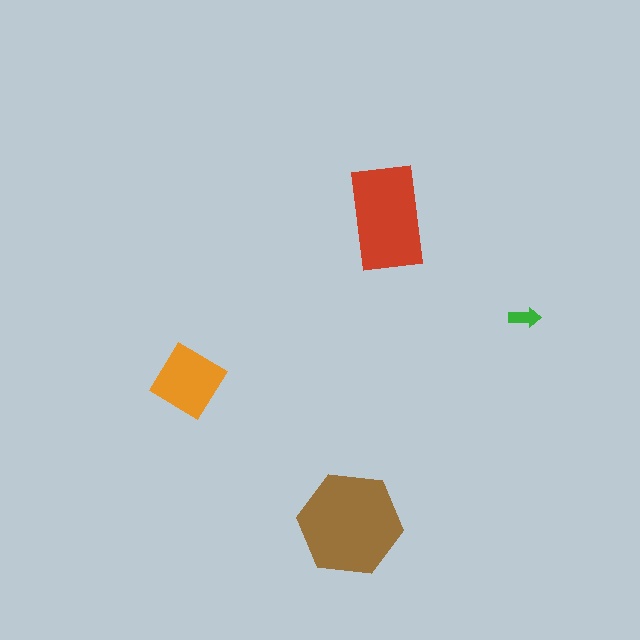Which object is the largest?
The brown hexagon.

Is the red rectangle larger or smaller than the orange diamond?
Larger.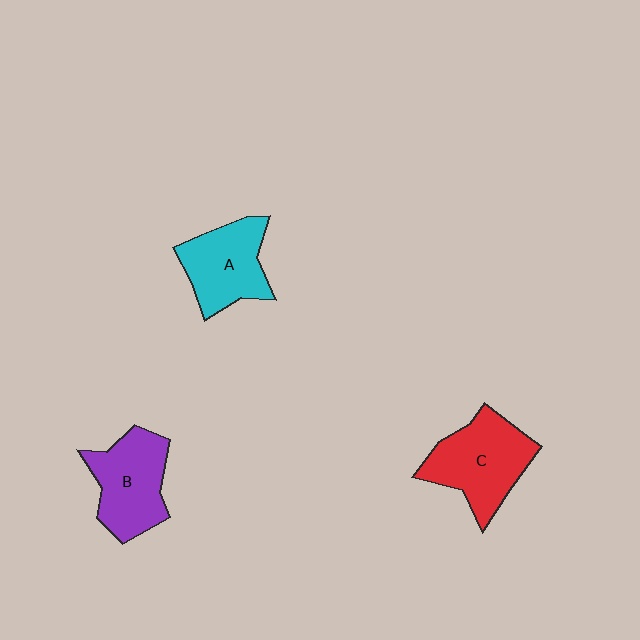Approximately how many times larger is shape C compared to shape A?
Approximately 1.2 times.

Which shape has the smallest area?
Shape A (cyan).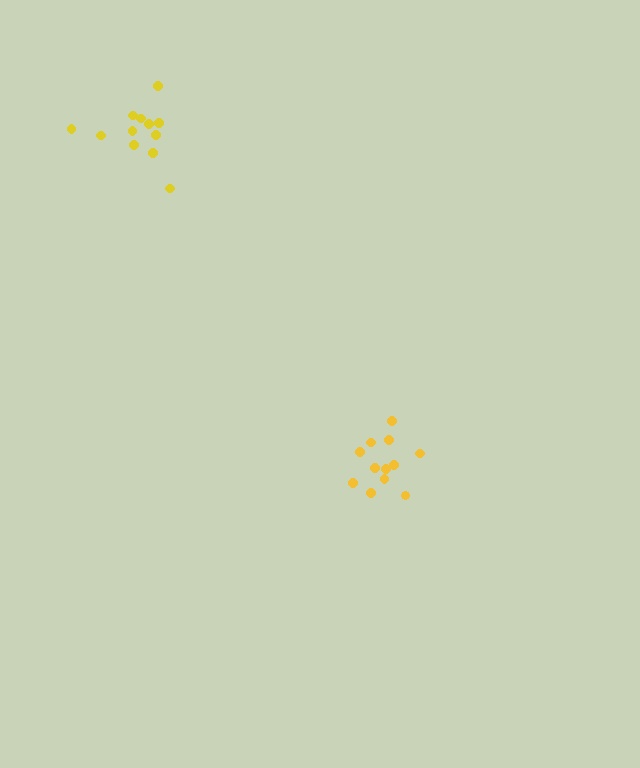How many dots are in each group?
Group 1: 12 dots, Group 2: 12 dots (24 total).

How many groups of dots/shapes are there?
There are 2 groups.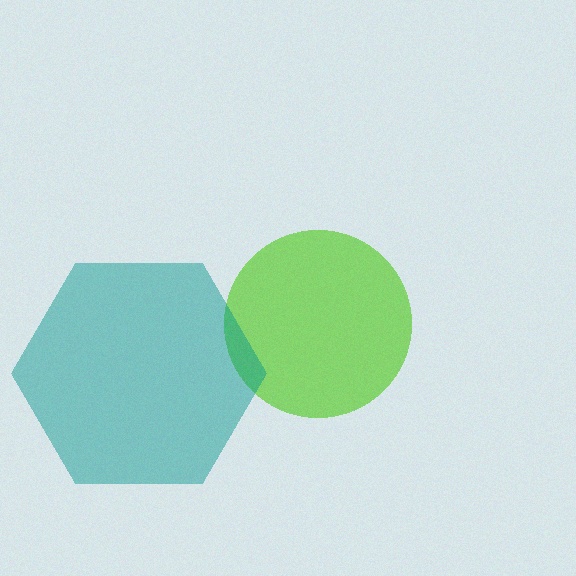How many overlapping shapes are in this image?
There are 2 overlapping shapes in the image.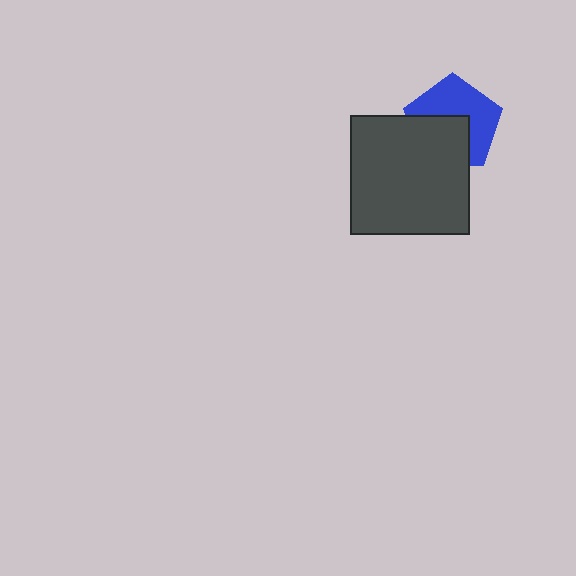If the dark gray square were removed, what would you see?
You would see the complete blue pentagon.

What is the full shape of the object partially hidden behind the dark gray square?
The partially hidden object is a blue pentagon.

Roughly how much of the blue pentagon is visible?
About half of it is visible (roughly 56%).